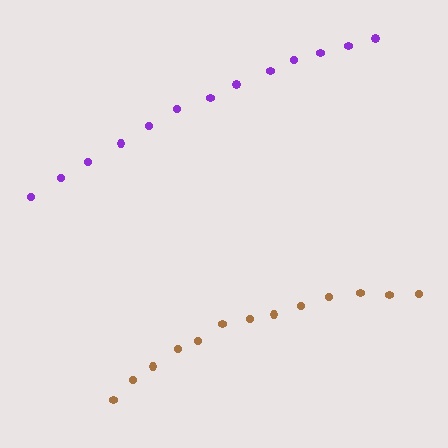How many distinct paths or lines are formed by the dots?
There are 2 distinct paths.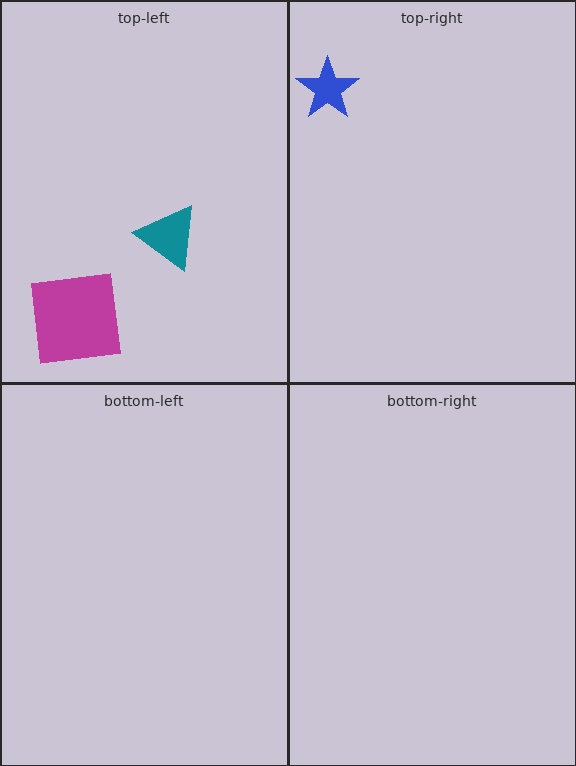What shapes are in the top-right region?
The blue star.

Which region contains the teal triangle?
The top-left region.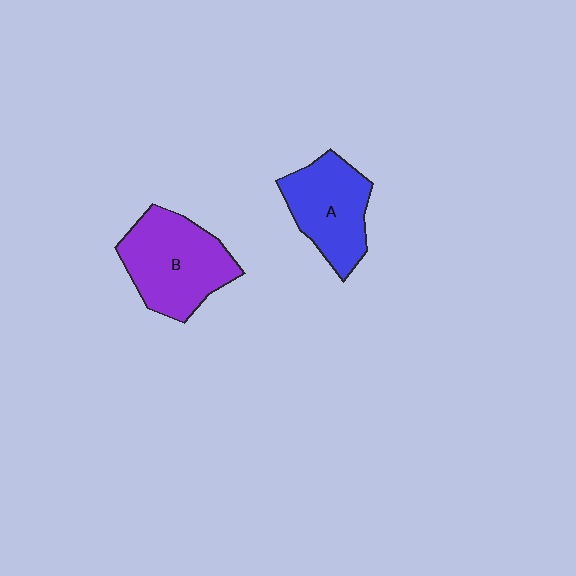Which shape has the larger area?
Shape B (purple).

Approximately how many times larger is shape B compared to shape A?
Approximately 1.2 times.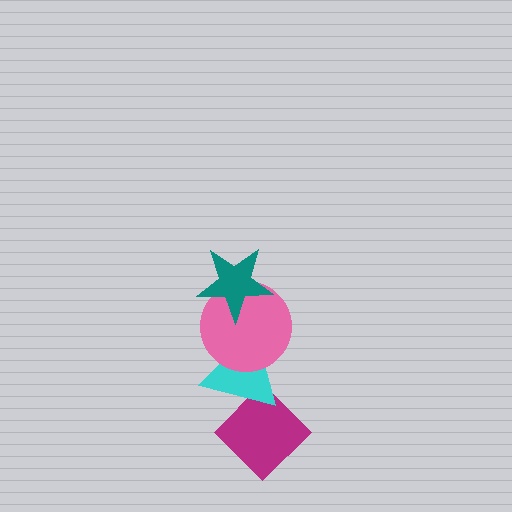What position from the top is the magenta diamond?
The magenta diamond is 4th from the top.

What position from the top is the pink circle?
The pink circle is 2nd from the top.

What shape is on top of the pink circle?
The teal star is on top of the pink circle.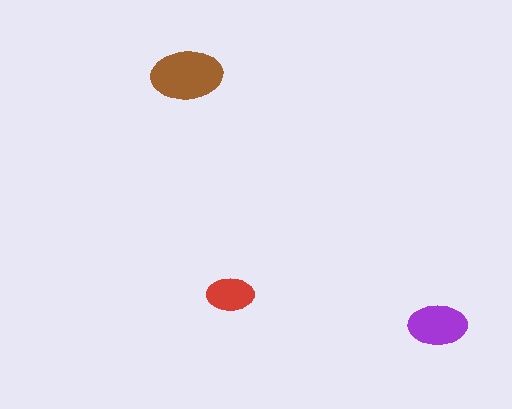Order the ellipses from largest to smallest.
the brown one, the purple one, the red one.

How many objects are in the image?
There are 3 objects in the image.